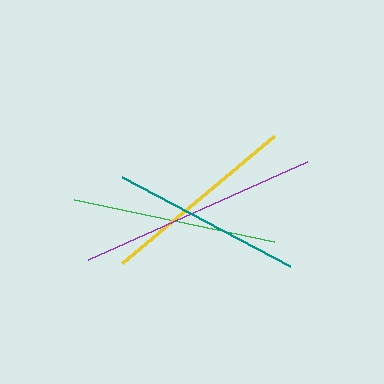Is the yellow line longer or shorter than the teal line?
The yellow line is longer than the teal line.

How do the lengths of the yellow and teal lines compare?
The yellow and teal lines are approximately the same length.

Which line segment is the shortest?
The teal line is the shortest at approximately 191 pixels.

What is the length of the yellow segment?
The yellow segment is approximately 198 pixels long.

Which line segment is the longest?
The purple line is the longest at approximately 240 pixels.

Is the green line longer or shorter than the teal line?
The green line is longer than the teal line.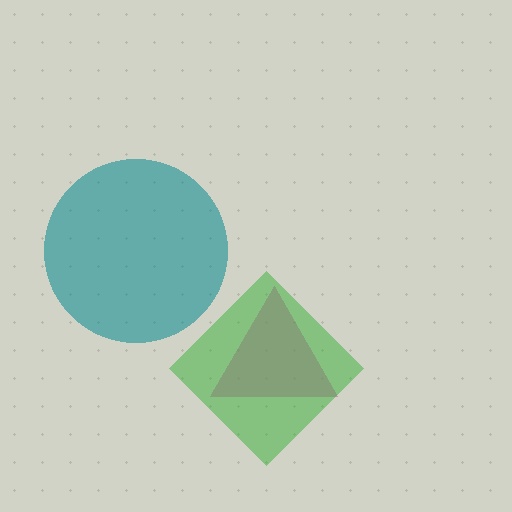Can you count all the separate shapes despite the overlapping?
Yes, there are 3 separate shapes.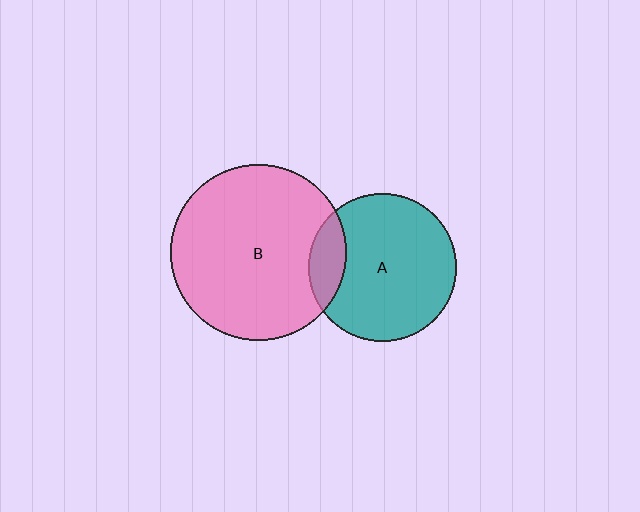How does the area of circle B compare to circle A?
Approximately 1.4 times.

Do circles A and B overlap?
Yes.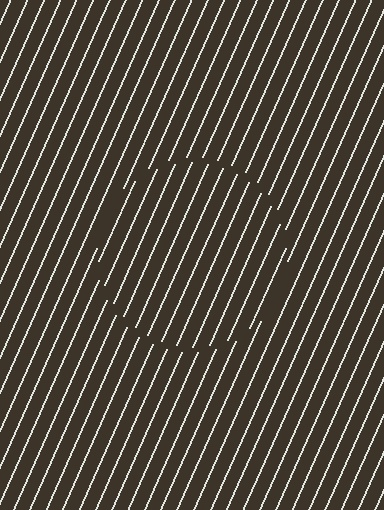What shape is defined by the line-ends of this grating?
An illusory circle. The interior of the shape contains the same grating, shifted by half a period — the contour is defined by the phase discontinuity where line-ends from the inner and outer gratings abut.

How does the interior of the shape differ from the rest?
The interior of the shape contains the same grating, shifted by half a period — the contour is defined by the phase discontinuity where line-ends from the inner and outer gratings abut.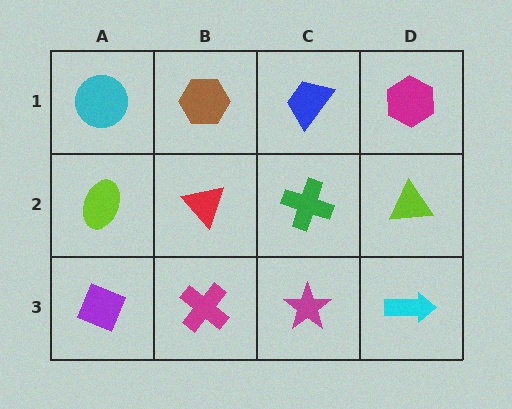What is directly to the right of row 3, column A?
A magenta cross.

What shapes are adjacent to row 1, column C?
A green cross (row 2, column C), a brown hexagon (row 1, column B), a magenta hexagon (row 1, column D).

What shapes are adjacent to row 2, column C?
A blue trapezoid (row 1, column C), a magenta star (row 3, column C), a red triangle (row 2, column B), a lime triangle (row 2, column D).